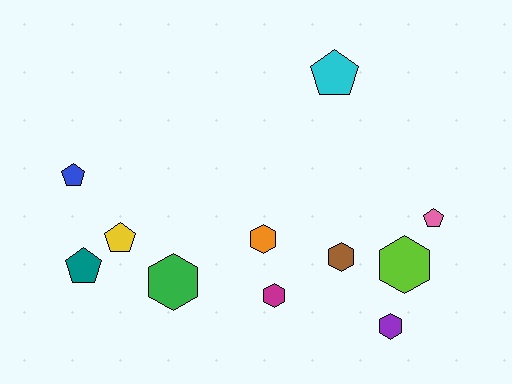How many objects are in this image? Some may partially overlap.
There are 11 objects.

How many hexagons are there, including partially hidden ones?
There are 6 hexagons.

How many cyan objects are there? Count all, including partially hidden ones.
There is 1 cyan object.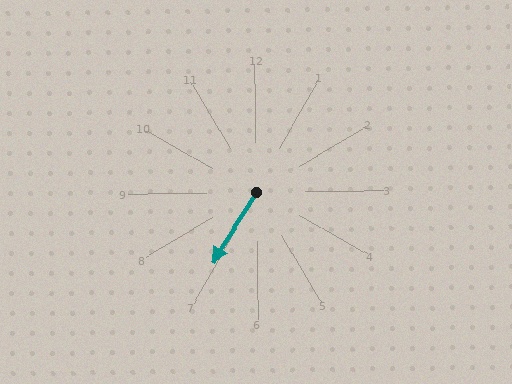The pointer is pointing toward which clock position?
Roughly 7 o'clock.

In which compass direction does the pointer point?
Southwest.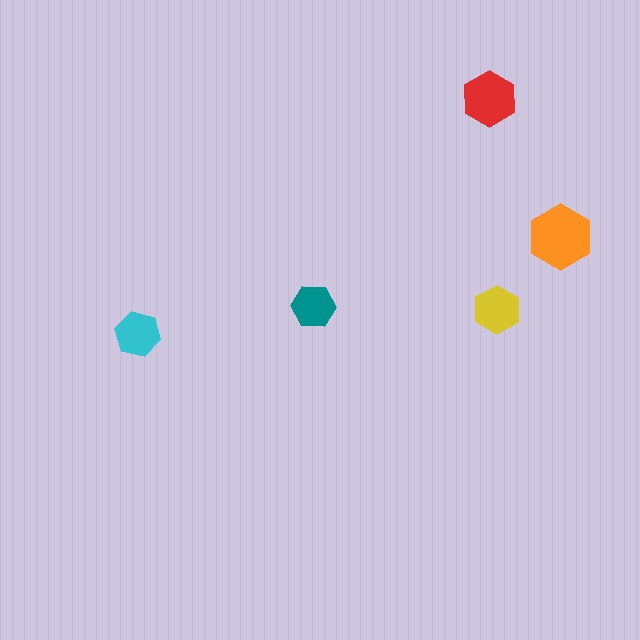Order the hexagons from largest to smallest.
the orange one, the red one, the yellow one, the cyan one, the teal one.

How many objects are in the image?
There are 5 objects in the image.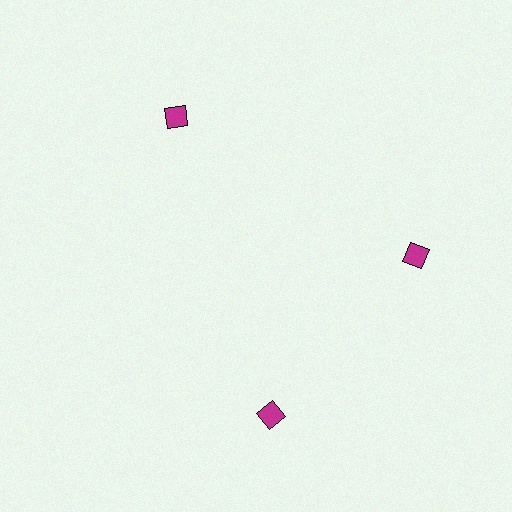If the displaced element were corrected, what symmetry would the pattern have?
It would have 3-fold rotational symmetry — the pattern would map onto itself every 120 degrees.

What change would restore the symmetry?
The symmetry would be restored by rotating it back into even spacing with its neighbors so that all 3 diamonds sit at equal angles and equal distance from the center.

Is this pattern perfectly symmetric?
No. The 3 magenta diamonds are arranged in a ring, but one element near the 7 o'clock position is rotated out of alignment along the ring, breaking the 3-fold rotational symmetry.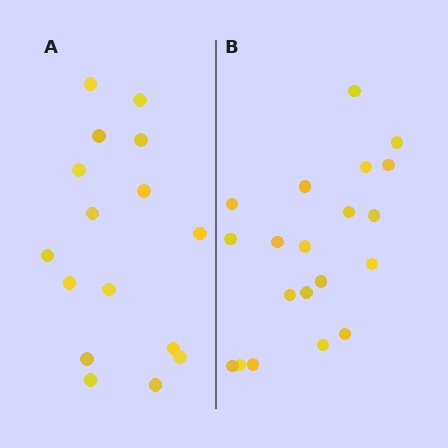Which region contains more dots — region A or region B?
Region B (the right region) has more dots.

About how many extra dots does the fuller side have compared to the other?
Region B has about 4 more dots than region A.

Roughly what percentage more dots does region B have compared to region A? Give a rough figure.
About 25% more.